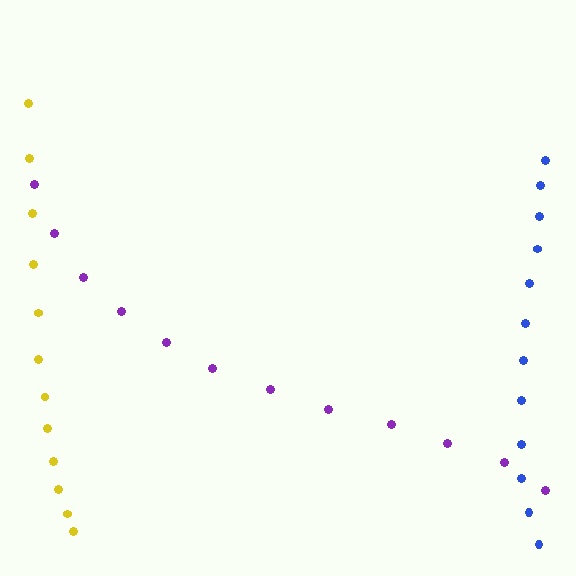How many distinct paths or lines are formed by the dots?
There are 3 distinct paths.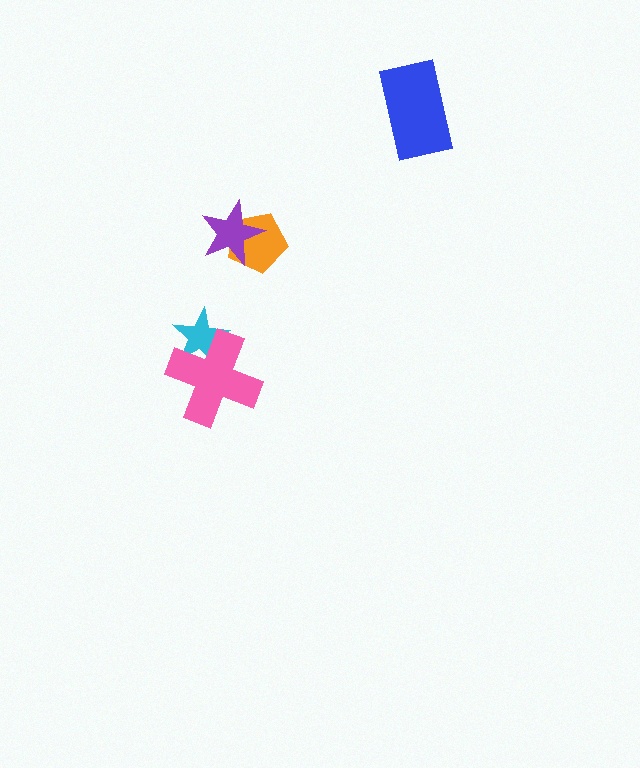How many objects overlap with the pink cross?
1 object overlaps with the pink cross.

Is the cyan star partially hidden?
Yes, it is partially covered by another shape.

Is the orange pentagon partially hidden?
Yes, it is partially covered by another shape.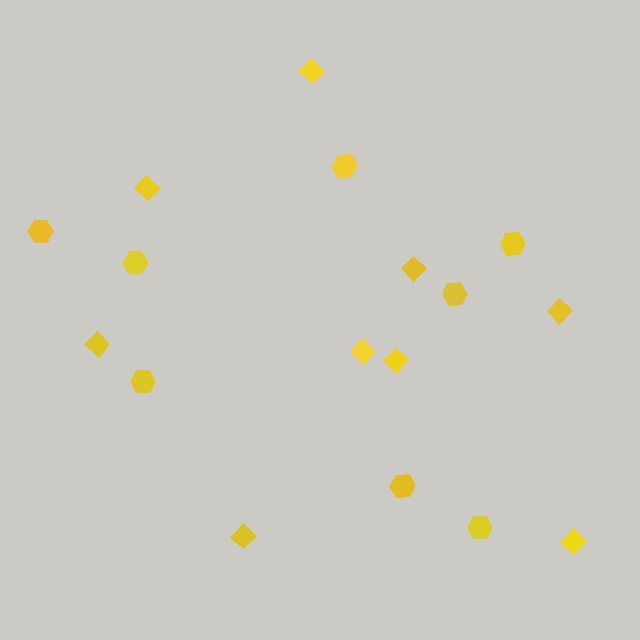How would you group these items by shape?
There are 2 groups: one group of hexagons (8) and one group of diamonds (9).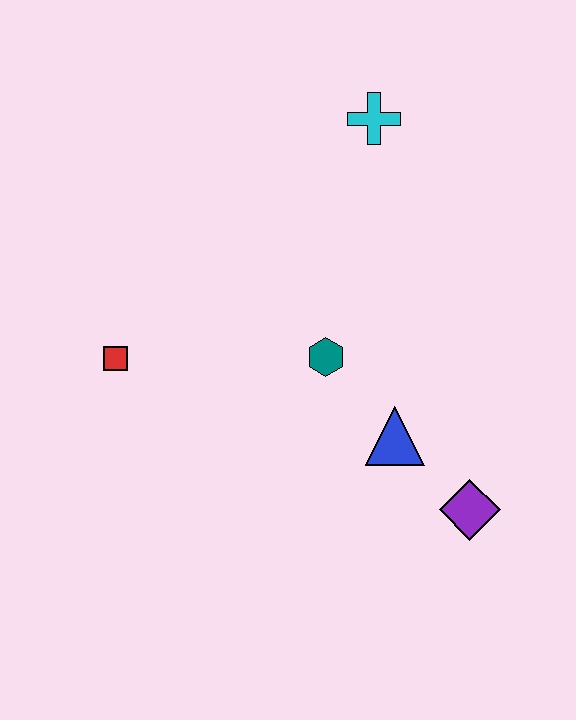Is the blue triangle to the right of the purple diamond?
No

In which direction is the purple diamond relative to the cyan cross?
The purple diamond is below the cyan cross.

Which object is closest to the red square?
The teal hexagon is closest to the red square.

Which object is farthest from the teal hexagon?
The cyan cross is farthest from the teal hexagon.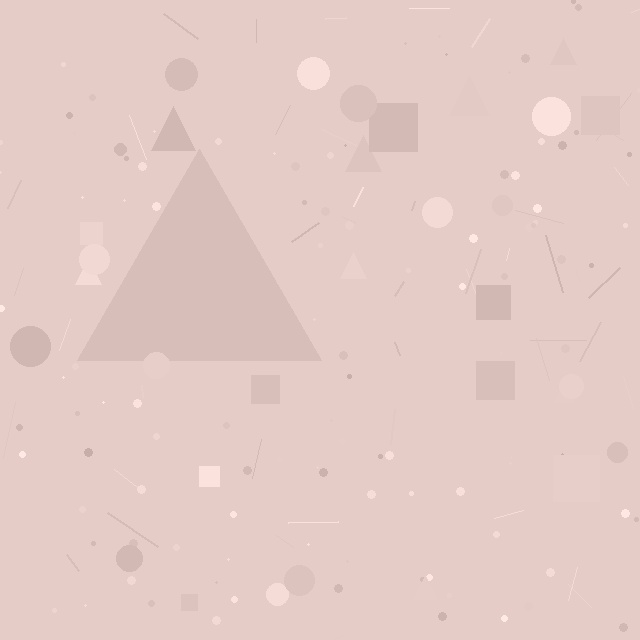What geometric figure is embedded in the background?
A triangle is embedded in the background.